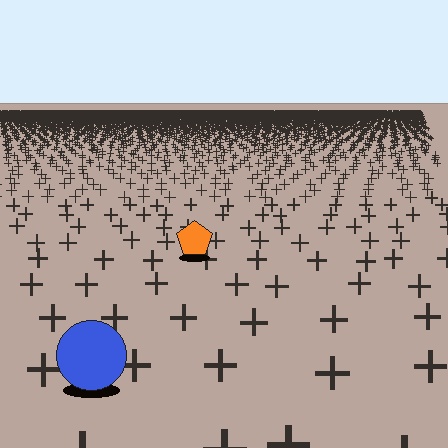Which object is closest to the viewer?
The blue circle is closest. The texture marks near it are larger and more spread out.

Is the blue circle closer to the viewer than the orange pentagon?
Yes. The blue circle is closer — you can tell from the texture gradient: the ground texture is coarser near it.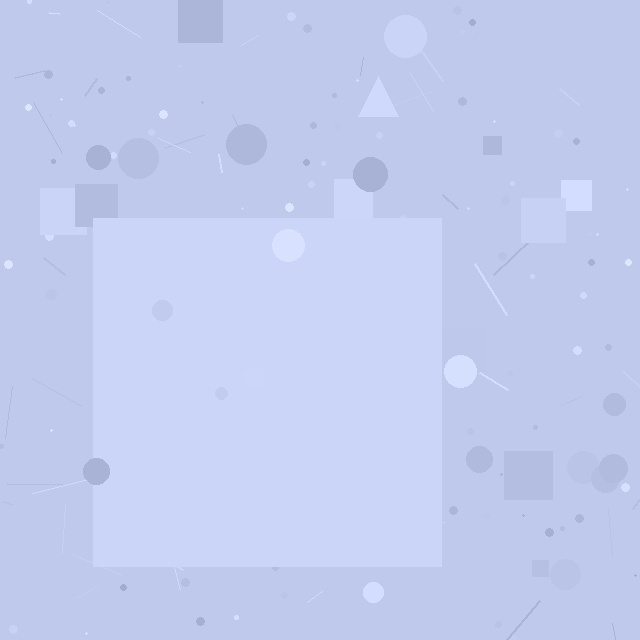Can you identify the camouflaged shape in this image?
The camouflaged shape is a square.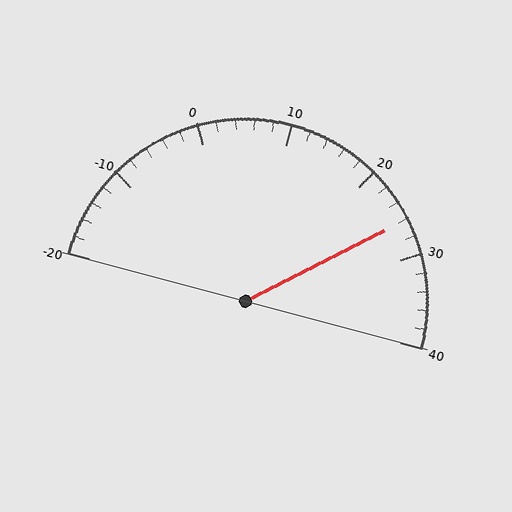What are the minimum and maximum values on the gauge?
The gauge ranges from -20 to 40.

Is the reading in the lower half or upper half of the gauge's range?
The reading is in the upper half of the range (-20 to 40).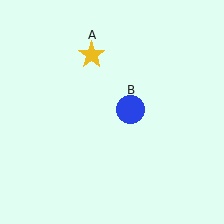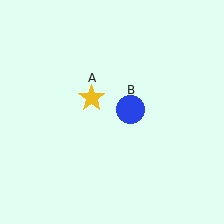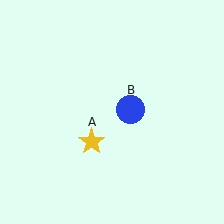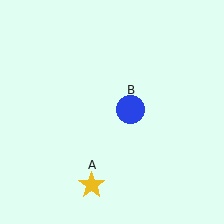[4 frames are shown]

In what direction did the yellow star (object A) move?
The yellow star (object A) moved down.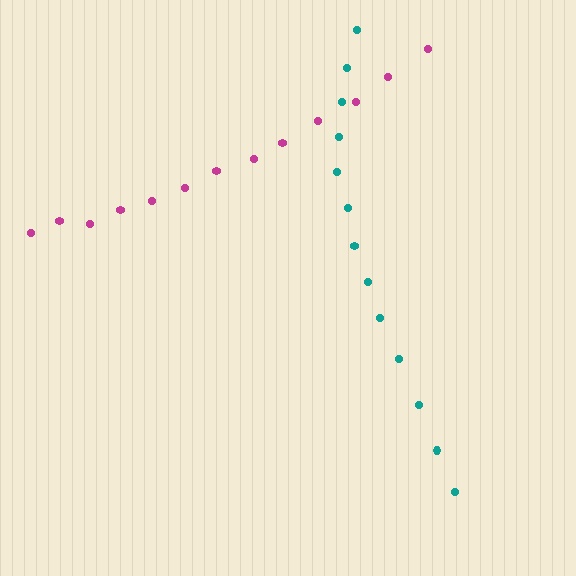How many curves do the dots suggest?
There are 2 distinct paths.